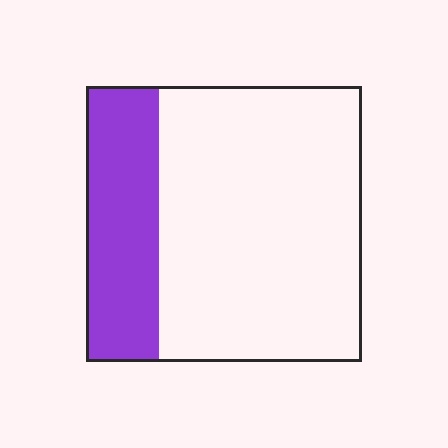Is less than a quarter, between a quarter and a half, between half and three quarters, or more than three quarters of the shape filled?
Between a quarter and a half.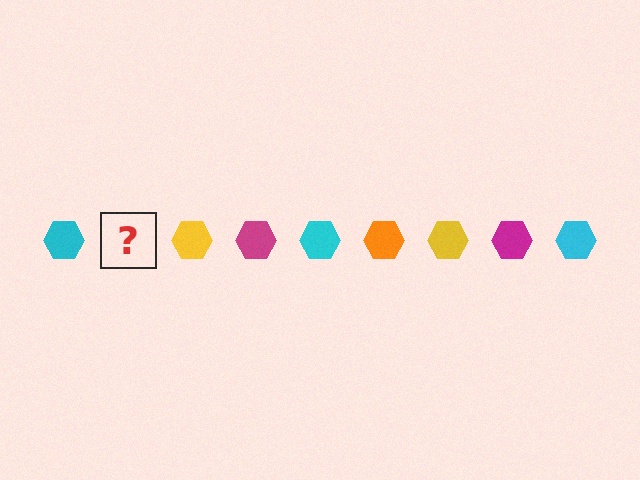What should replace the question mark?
The question mark should be replaced with an orange hexagon.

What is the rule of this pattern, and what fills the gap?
The rule is that the pattern cycles through cyan, orange, yellow, magenta hexagons. The gap should be filled with an orange hexagon.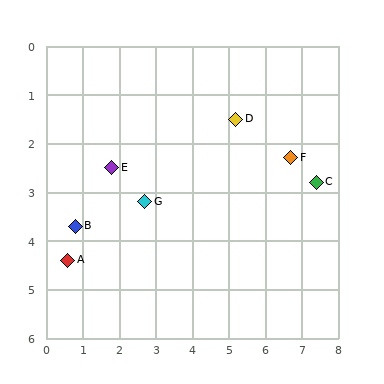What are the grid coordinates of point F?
Point F is at approximately (6.7, 2.3).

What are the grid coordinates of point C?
Point C is at approximately (7.4, 2.8).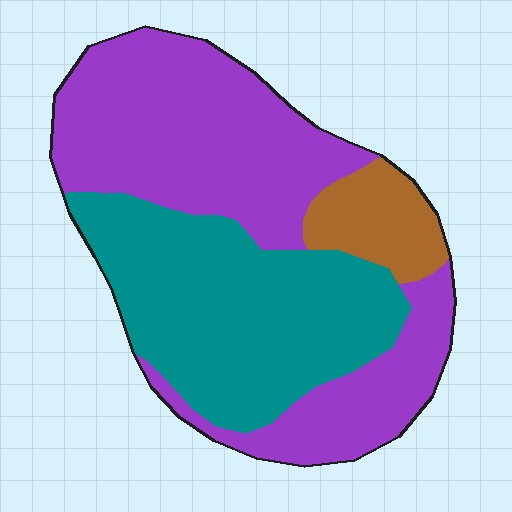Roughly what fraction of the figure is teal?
Teal covers roughly 40% of the figure.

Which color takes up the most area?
Purple, at roughly 50%.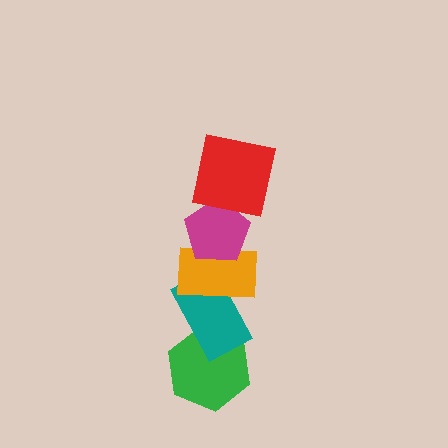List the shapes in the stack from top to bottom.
From top to bottom: the red square, the magenta pentagon, the orange rectangle, the teal rectangle, the green hexagon.